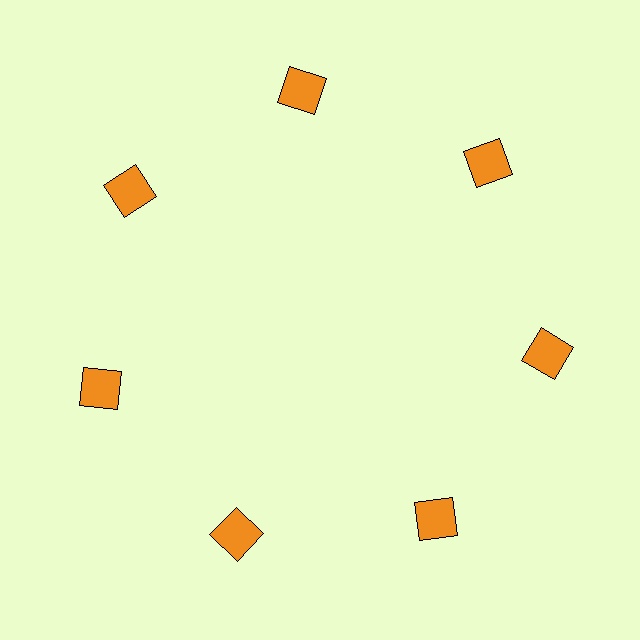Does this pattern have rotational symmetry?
Yes, this pattern has 7-fold rotational symmetry. It looks the same after rotating 51 degrees around the center.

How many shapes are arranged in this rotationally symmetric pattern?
There are 7 shapes, arranged in 7 groups of 1.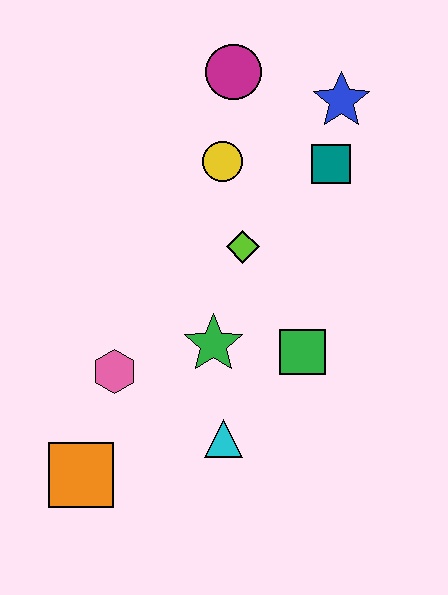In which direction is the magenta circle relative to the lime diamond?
The magenta circle is above the lime diamond.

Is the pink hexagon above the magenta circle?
No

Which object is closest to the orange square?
The pink hexagon is closest to the orange square.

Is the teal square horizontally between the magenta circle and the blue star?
Yes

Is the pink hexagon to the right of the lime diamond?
No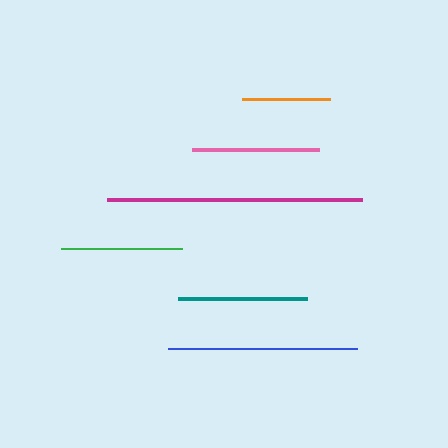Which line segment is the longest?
The magenta line is the longest at approximately 255 pixels.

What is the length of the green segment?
The green segment is approximately 121 pixels long.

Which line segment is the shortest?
The orange line is the shortest at approximately 87 pixels.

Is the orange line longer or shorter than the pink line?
The pink line is longer than the orange line.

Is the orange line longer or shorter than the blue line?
The blue line is longer than the orange line.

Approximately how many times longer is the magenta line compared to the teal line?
The magenta line is approximately 2.0 times the length of the teal line.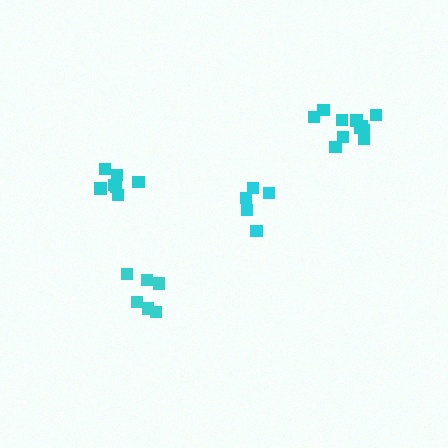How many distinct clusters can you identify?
There are 4 distinct clusters.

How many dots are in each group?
Group 1: 6 dots, Group 2: 11 dots, Group 3: 7 dots, Group 4: 5 dots (29 total).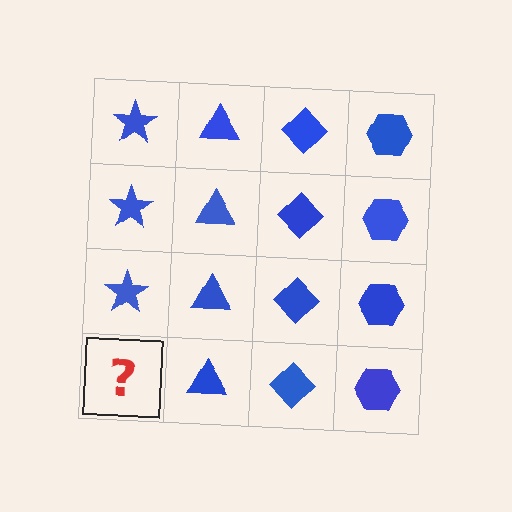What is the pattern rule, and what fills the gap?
The rule is that each column has a consistent shape. The gap should be filled with a blue star.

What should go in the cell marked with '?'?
The missing cell should contain a blue star.